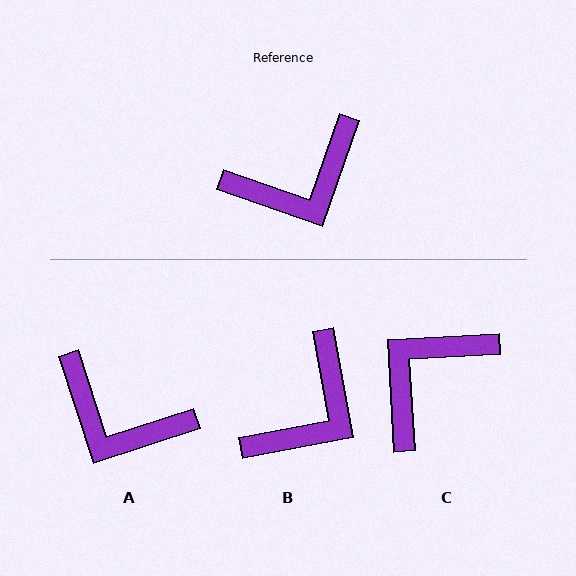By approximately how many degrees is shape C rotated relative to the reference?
Approximately 157 degrees clockwise.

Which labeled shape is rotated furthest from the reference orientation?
C, about 157 degrees away.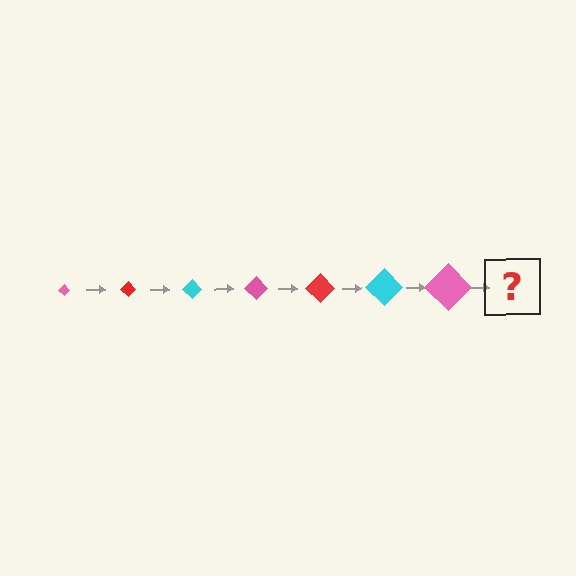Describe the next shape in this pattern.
It should be a red diamond, larger than the previous one.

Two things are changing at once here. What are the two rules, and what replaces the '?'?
The two rules are that the diamond grows larger each step and the color cycles through pink, red, and cyan. The '?' should be a red diamond, larger than the previous one.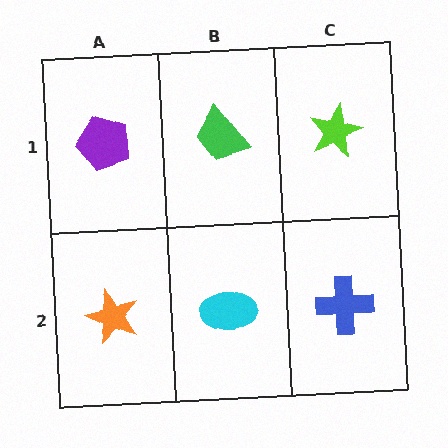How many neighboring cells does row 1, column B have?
3.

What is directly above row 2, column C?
A lime star.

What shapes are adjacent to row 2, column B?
A green trapezoid (row 1, column B), an orange star (row 2, column A), a blue cross (row 2, column C).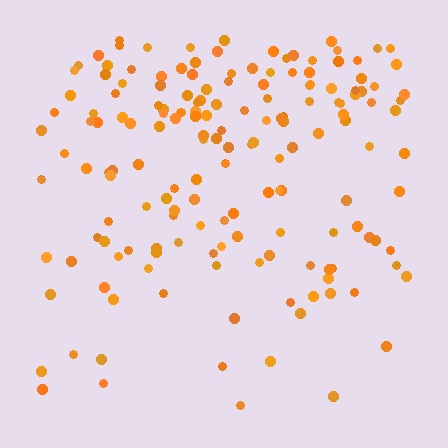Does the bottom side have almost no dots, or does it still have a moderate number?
Still a moderate number, just noticeably fewer than the top.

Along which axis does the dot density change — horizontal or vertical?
Vertical.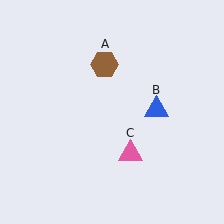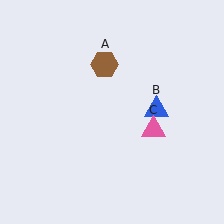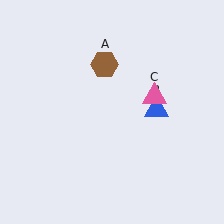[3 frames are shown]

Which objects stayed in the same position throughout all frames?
Brown hexagon (object A) and blue triangle (object B) remained stationary.